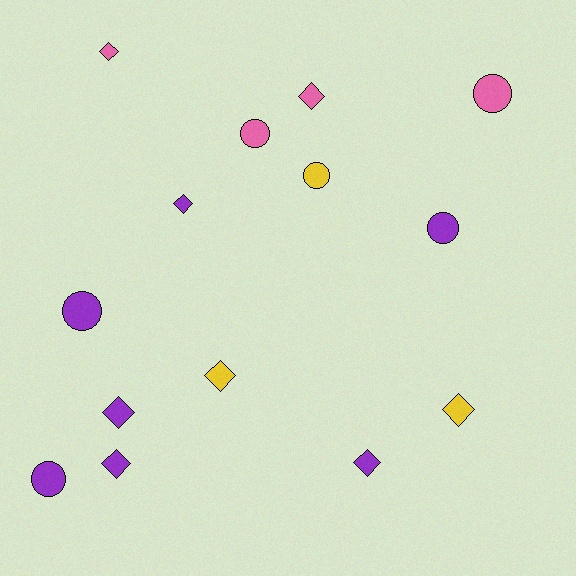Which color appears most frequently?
Purple, with 7 objects.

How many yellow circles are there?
There is 1 yellow circle.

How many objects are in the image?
There are 14 objects.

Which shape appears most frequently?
Diamond, with 8 objects.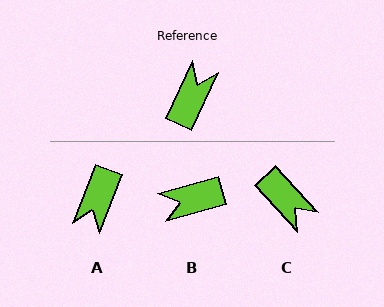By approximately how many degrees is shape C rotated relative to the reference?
Approximately 113 degrees clockwise.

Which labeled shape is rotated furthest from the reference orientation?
A, about 176 degrees away.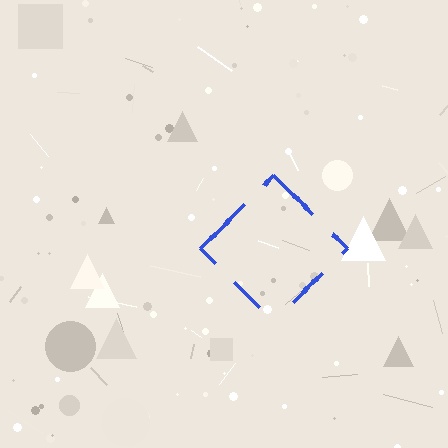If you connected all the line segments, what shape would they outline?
They would outline a diamond.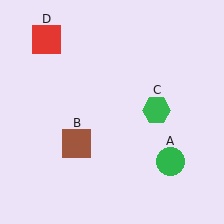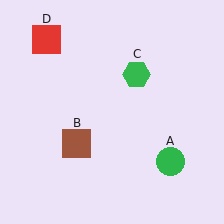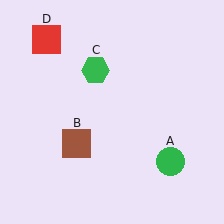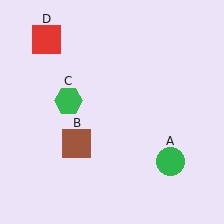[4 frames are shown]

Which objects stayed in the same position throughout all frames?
Green circle (object A) and brown square (object B) and red square (object D) remained stationary.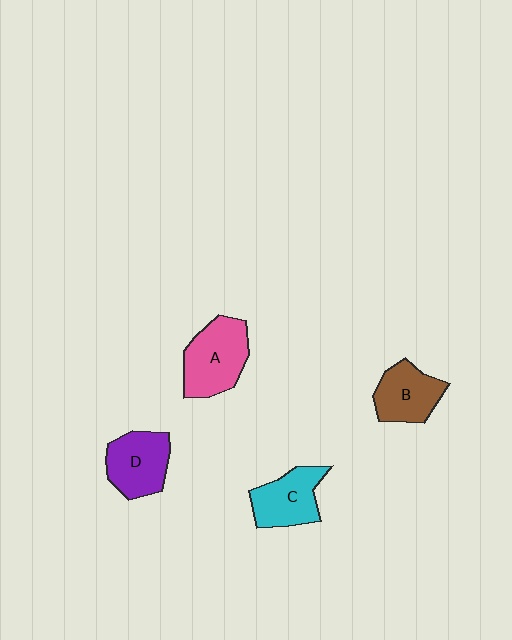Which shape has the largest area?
Shape A (pink).